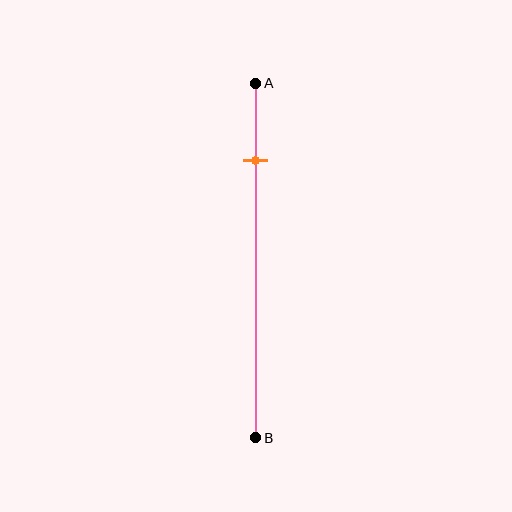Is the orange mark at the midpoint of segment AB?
No, the mark is at about 20% from A, not at the 50% midpoint.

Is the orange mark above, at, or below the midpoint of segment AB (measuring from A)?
The orange mark is above the midpoint of segment AB.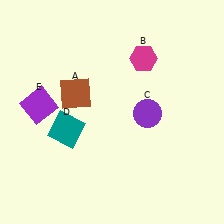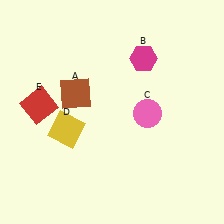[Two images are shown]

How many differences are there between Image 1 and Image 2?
There are 3 differences between the two images.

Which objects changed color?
C changed from purple to pink. D changed from teal to yellow. E changed from purple to red.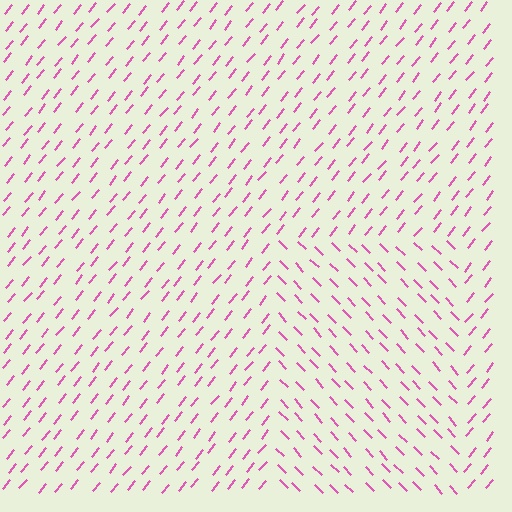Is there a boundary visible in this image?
Yes, there is a texture boundary formed by a change in line orientation.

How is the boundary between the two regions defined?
The boundary is defined purely by a change in line orientation (approximately 83 degrees difference). All lines are the same color and thickness.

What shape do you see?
I see a rectangle.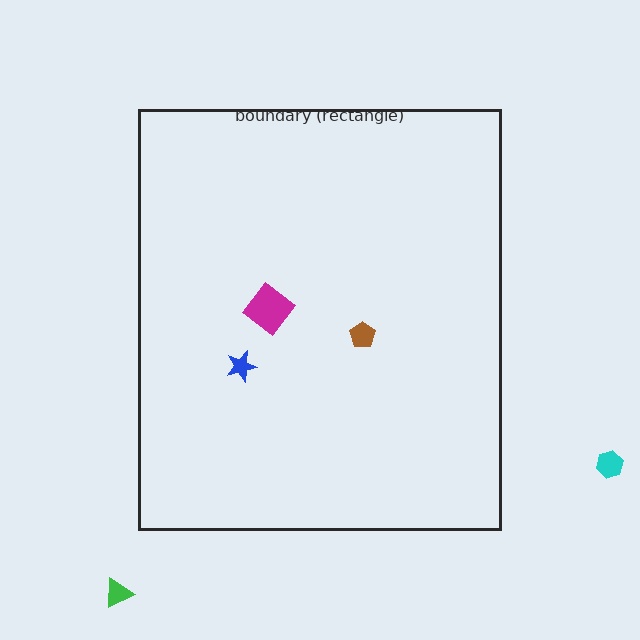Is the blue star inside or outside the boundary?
Inside.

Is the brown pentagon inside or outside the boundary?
Inside.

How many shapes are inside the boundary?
3 inside, 2 outside.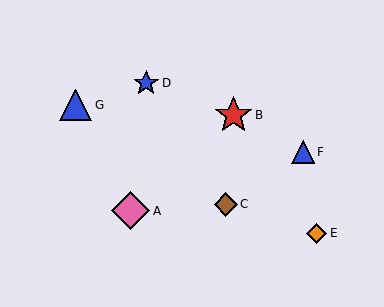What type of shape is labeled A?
Shape A is a pink diamond.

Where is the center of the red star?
The center of the red star is at (233, 115).